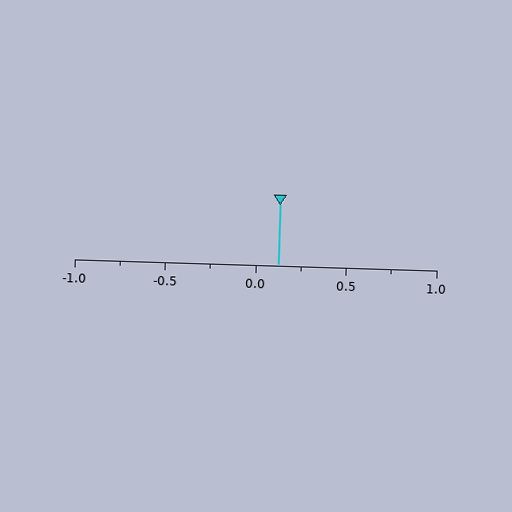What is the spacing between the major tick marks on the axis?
The major ticks are spaced 0.5 apart.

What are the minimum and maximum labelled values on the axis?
The axis runs from -1.0 to 1.0.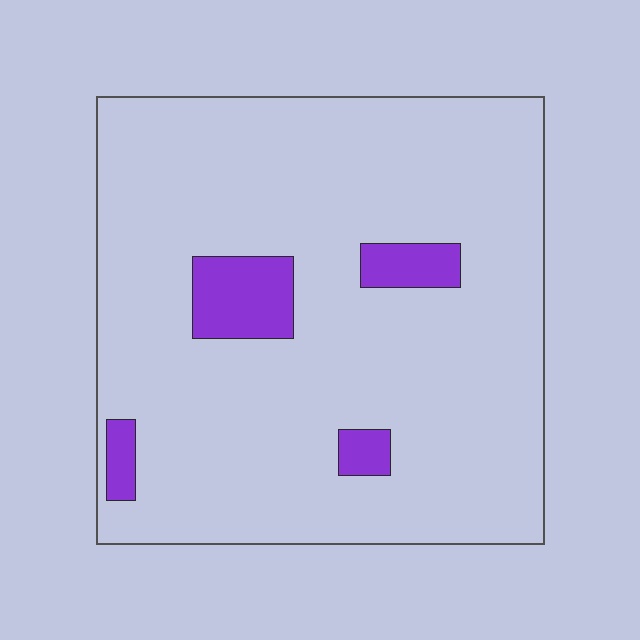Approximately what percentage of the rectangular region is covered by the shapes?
Approximately 10%.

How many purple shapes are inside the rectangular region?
4.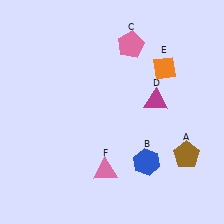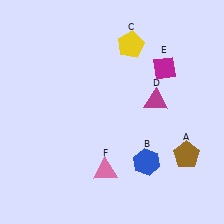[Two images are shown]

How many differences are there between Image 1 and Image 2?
There are 2 differences between the two images.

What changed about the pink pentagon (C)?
In Image 1, C is pink. In Image 2, it changed to yellow.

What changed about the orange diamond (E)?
In Image 1, E is orange. In Image 2, it changed to magenta.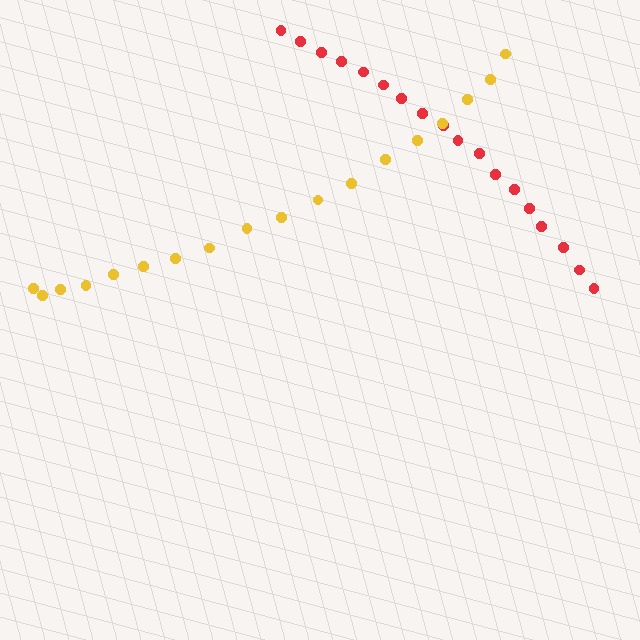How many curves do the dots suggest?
There are 2 distinct paths.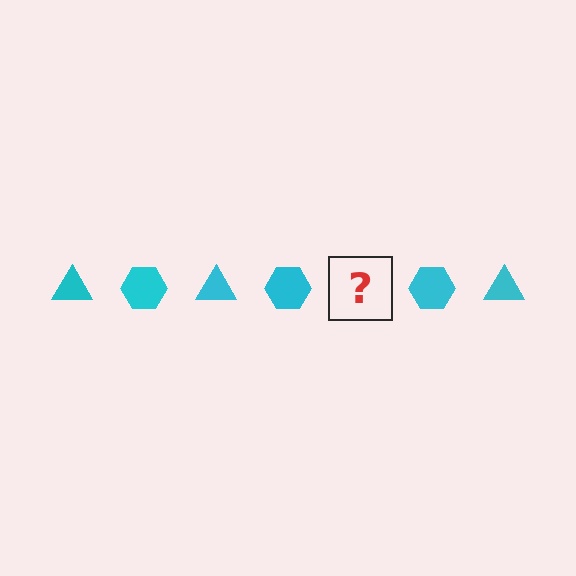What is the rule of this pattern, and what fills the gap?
The rule is that the pattern cycles through triangle, hexagon shapes in cyan. The gap should be filled with a cyan triangle.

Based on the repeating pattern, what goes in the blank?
The blank should be a cyan triangle.